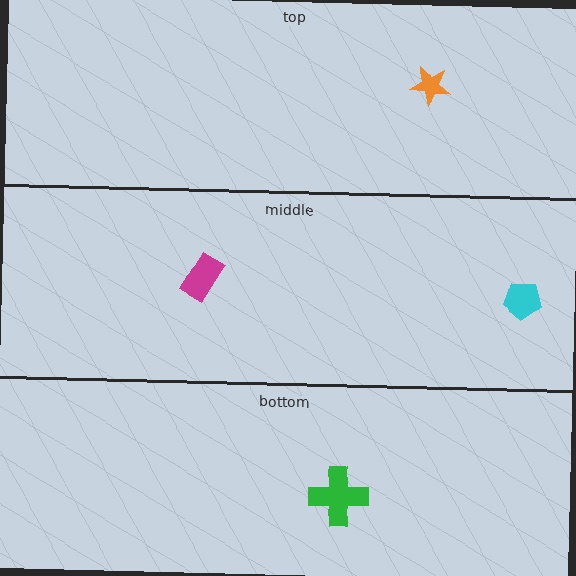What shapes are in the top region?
The orange star.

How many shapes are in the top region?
1.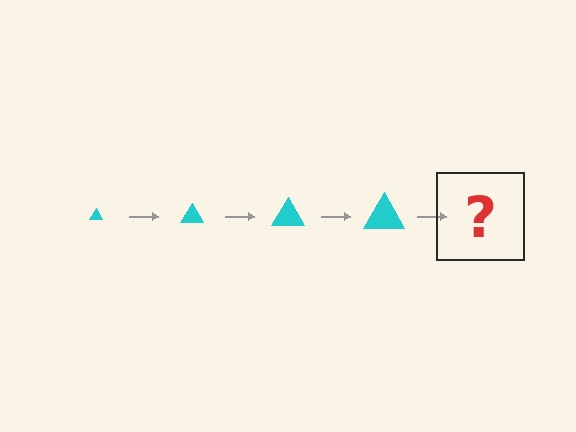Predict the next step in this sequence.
The next step is a cyan triangle, larger than the previous one.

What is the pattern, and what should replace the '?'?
The pattern is that the triangle gets progressively larger each step. The '?' should be a cyan triangle, larger than the previous one.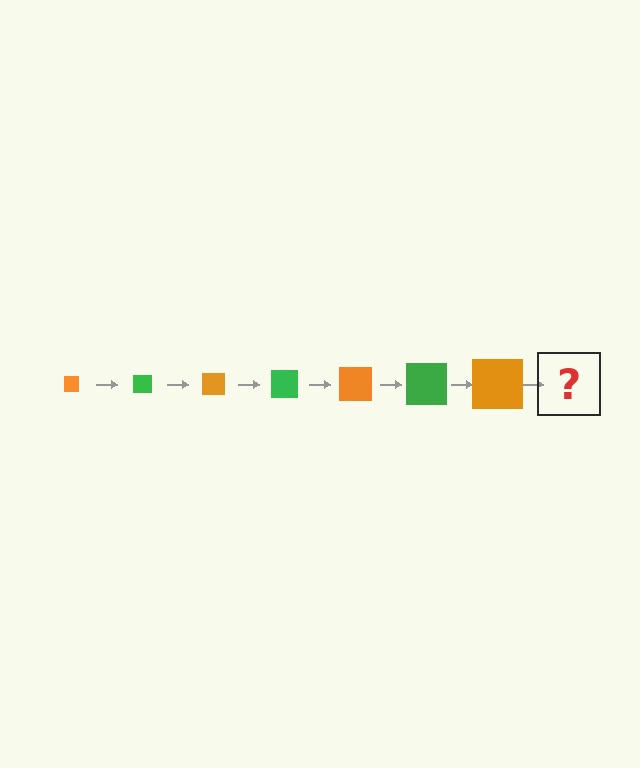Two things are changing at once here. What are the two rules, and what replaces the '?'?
The two rules are that the square grows larger each step and the color cycles through orange and green. The '?' should be a green square, larger than the previous one.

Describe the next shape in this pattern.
It should be a green square, larger than the previous one.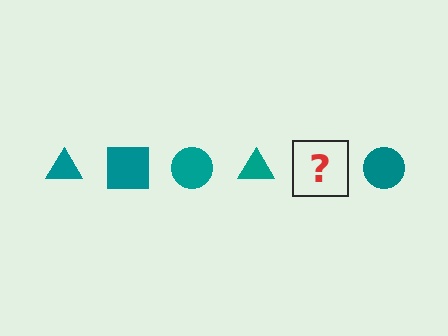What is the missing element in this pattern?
The missing element is a teal square.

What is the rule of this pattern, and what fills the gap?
The rule is that the pattern cycles through triangle, square, circle shapes in teal. The gap should be filled with a teal square.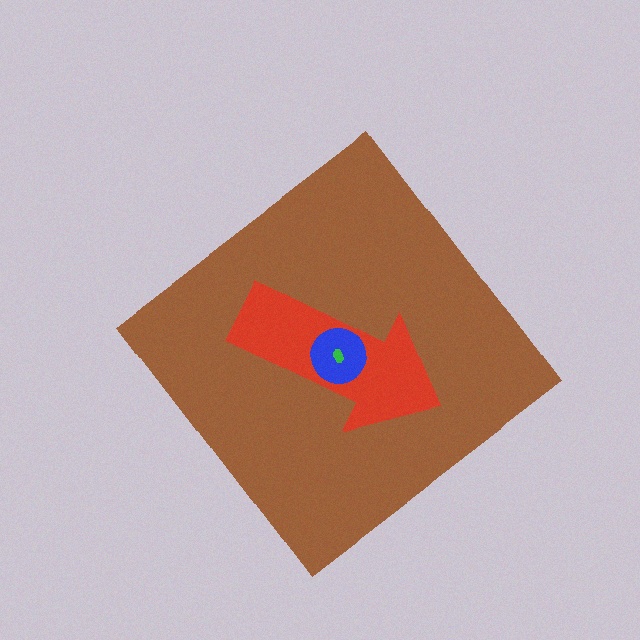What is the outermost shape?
The brown diamond.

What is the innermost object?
The green ellipse.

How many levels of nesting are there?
4.